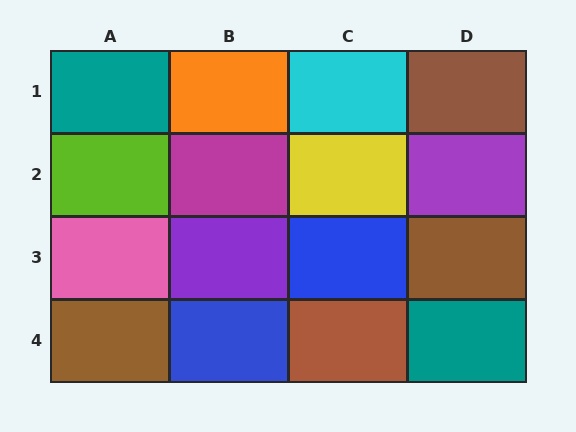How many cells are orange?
1 cell is orange.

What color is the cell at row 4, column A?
Brown.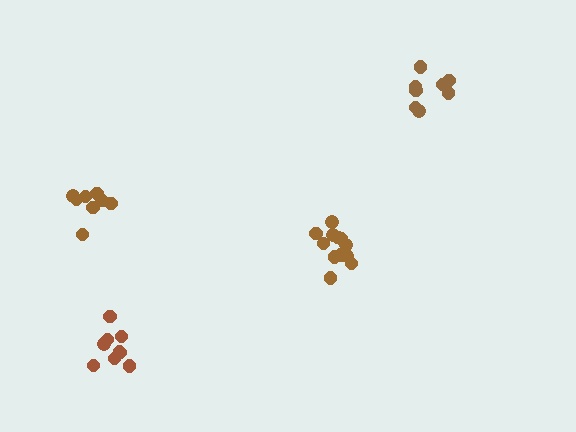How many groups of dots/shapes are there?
There are 4 groups.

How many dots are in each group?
Group 1: 8 dots, Group 2: 12 dots, Group 3: 9 dots, Group 4: 8 dots (37 total).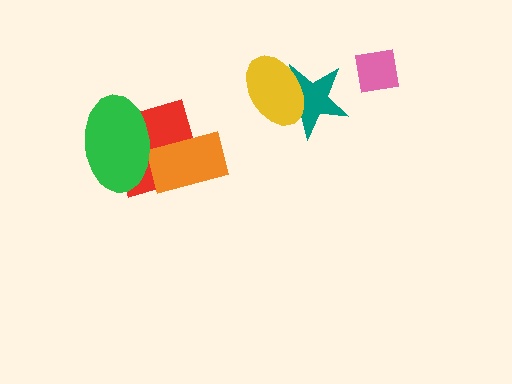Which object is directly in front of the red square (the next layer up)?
The orange rectangle is directly in front of the red square.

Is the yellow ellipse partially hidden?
No, no other shape covers it.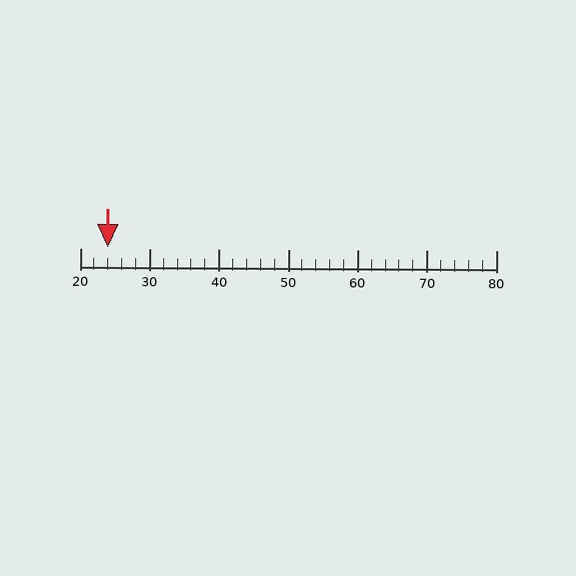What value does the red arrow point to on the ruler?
The red arrow points to approximately 24.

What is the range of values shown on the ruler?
The ruler shows values from 20 to 80.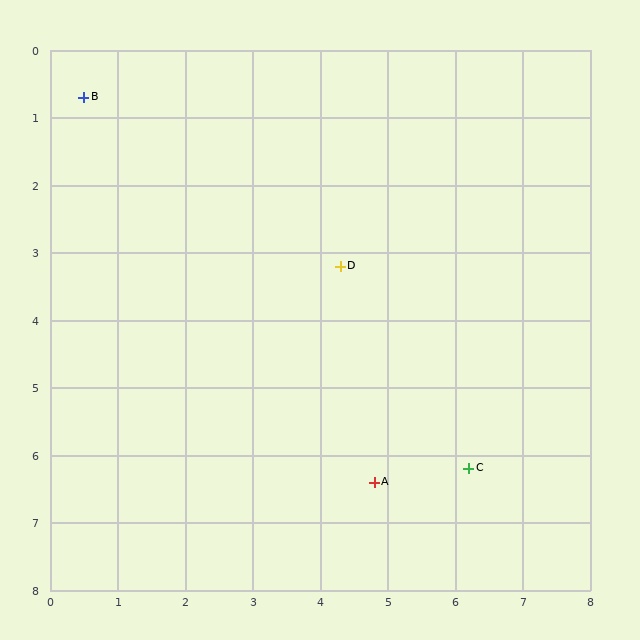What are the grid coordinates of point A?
Point A is at approximately (4.8, 6.4).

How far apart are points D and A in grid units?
Points D and A are about 3.2 grid units apart.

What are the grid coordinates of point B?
Point B is at approximately (0.5, 0.7).